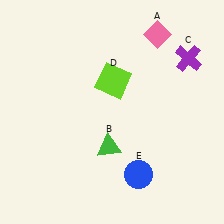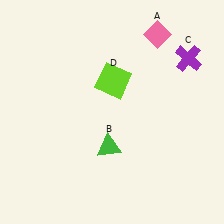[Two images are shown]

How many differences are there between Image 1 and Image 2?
There is 1 difference between the two images.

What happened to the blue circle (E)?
The blue circle (E) was removed in Image 2. It was in the bottom-right area of Image 1.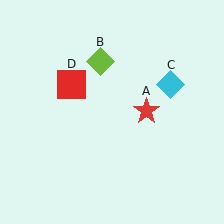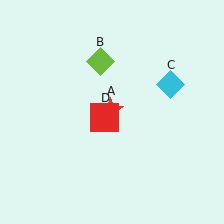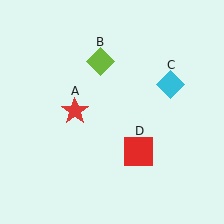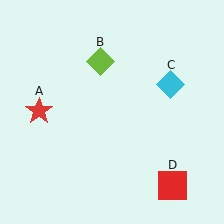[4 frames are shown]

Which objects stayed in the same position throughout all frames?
Lime diamond (object B) and cyan diamond (object C) remained stationary.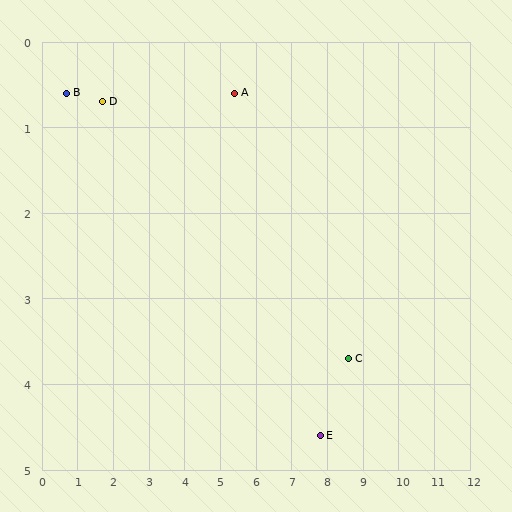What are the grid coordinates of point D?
Point D is at approximately (1.7, 0.7).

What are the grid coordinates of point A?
Point A is at approximately (5.4, 0.6).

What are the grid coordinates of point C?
Point C is at approximately (8.6, 3.7).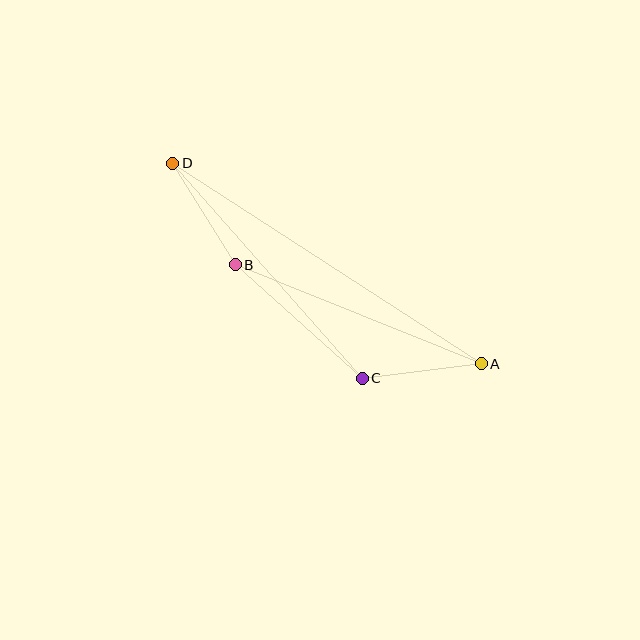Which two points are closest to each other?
Points B and D are closest to each other.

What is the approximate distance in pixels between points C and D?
The distance between C and D is approximately 287 pixels.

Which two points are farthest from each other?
Points A and D are farthest from each other.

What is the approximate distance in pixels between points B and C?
The distance between B and C is approximately 170 pixels.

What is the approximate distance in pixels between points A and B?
The distance between A and B is approximately 265 pixels.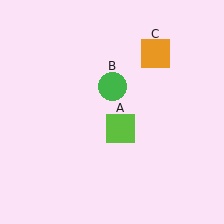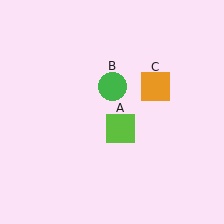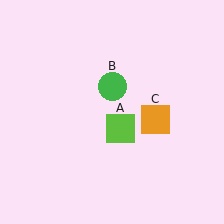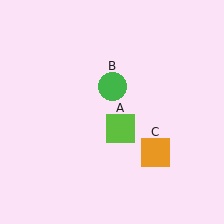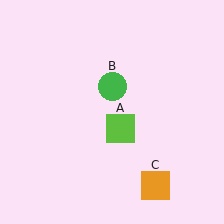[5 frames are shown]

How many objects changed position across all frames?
1 object changed position: orange square (object C).